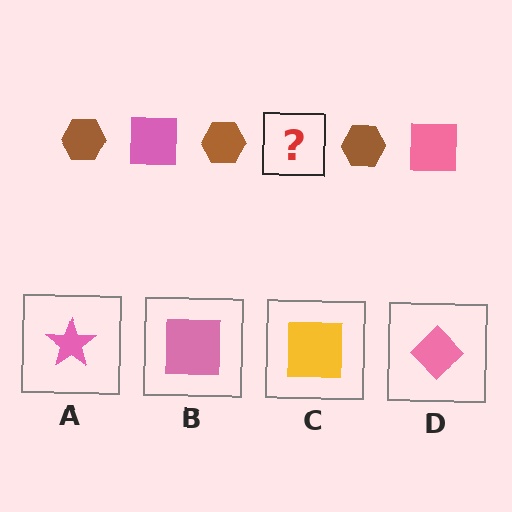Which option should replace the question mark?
Option B.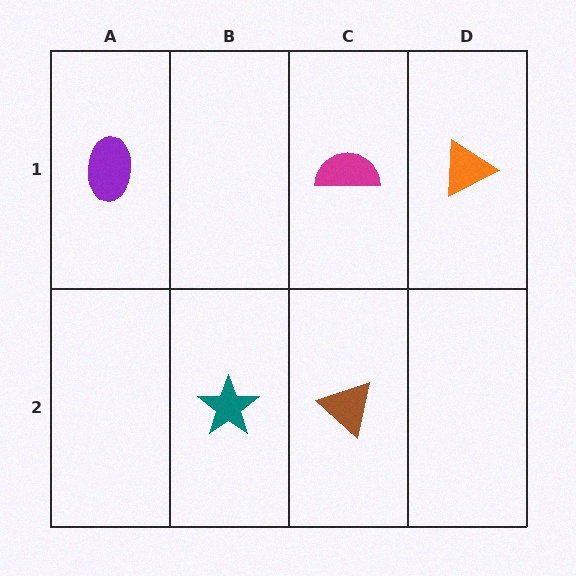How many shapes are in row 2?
2 shapes.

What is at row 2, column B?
A teal star.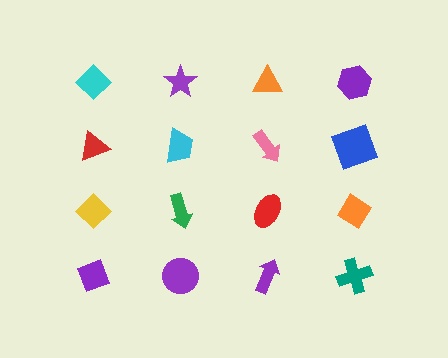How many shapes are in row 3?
4 shapes.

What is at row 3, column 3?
A red ellipse.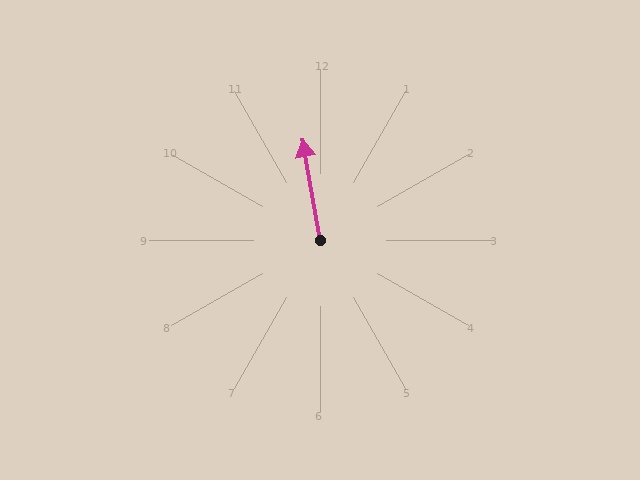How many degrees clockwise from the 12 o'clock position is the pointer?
Approximately 350 degrees.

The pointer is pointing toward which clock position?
Roughly 12 o'clock.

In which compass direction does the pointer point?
North.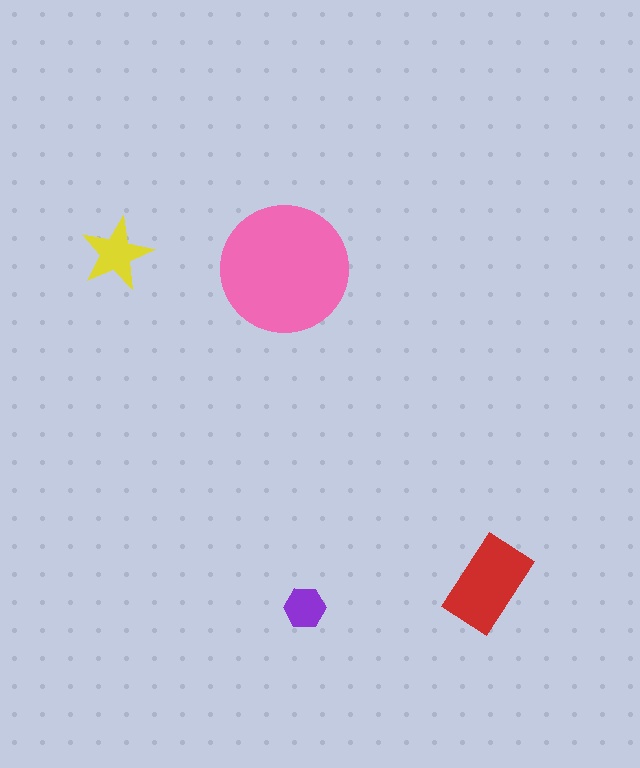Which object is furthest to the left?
The yellow star is leftmost.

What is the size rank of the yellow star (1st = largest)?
3rd.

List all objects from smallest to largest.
The purple hexagon, the yellow star, the red rectangle, the pink circle.